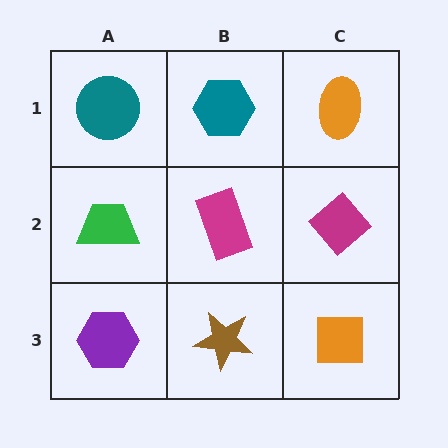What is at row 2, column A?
A green trapezoid.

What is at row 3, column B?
A brown star.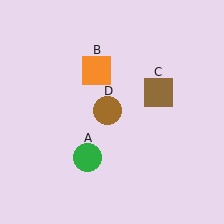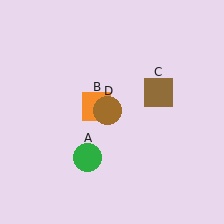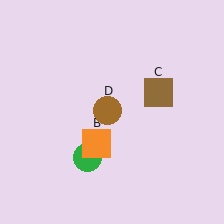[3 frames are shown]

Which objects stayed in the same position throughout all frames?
Green circle (object A) and brown square (object C) and brown circle (object D) remained stationary.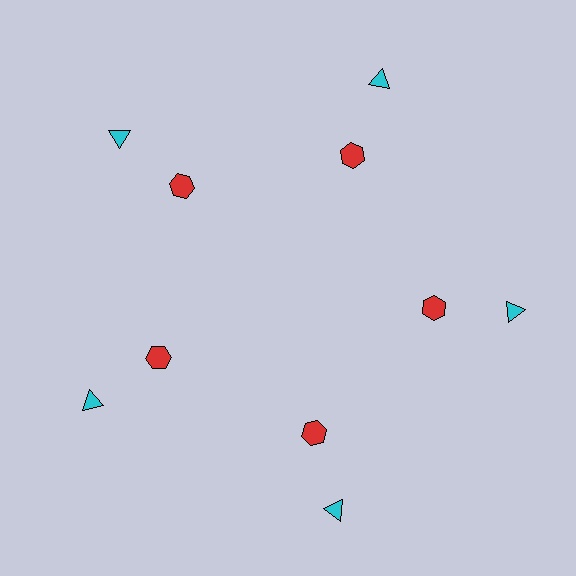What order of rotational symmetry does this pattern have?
This pattern has 5-fold rotational symmetry.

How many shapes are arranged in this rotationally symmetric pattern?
There are 10 shapes, arranged in 5 groups of 2.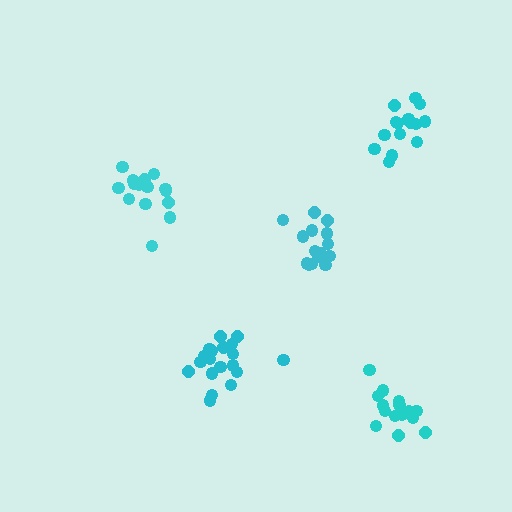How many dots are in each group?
Group 1: 15 dots, Group 2: 20 dots, Group 3: 15 dots, Group 4: 15 dots, Group 5: 15 dots (80 total).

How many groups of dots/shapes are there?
There are 5 groups.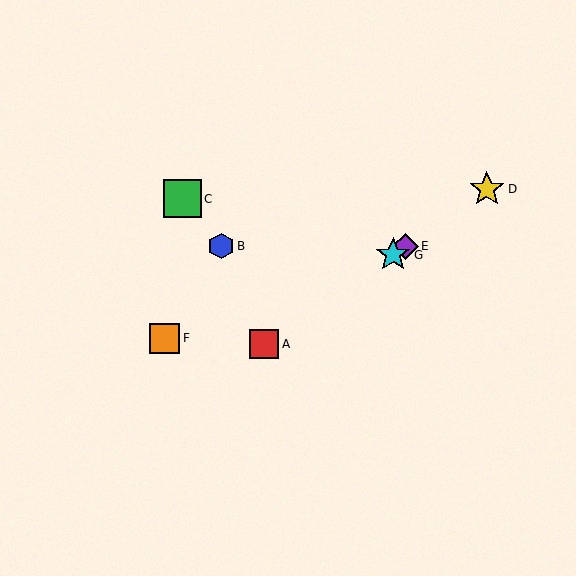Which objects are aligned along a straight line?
Objects A, D, E, G are aligned along a straight line.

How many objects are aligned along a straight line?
4 objects (A, D, E, G) are aligned along a straight line.